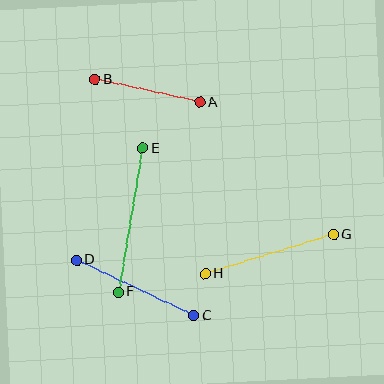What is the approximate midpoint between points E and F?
The midpoint is at approximately (130, 220) pixels.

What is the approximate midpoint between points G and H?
The midpoint is at approximately (270, 254) pixels.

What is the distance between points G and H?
The distance is approximately 134 pixels.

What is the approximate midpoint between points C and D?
The midpoint is at approximately (135, 288) pixels.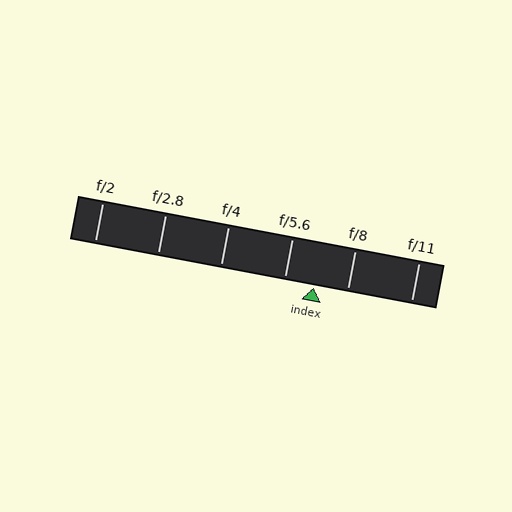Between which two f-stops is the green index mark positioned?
The index mark is between f/5.6 and f/8.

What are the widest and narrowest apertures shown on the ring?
The widest aperture shown is f/2 and the narrowest is f/11.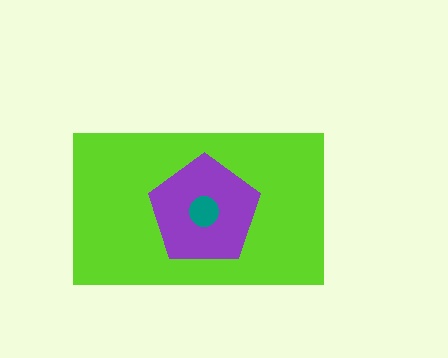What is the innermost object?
The teal circle.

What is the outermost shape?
The lime rectangle.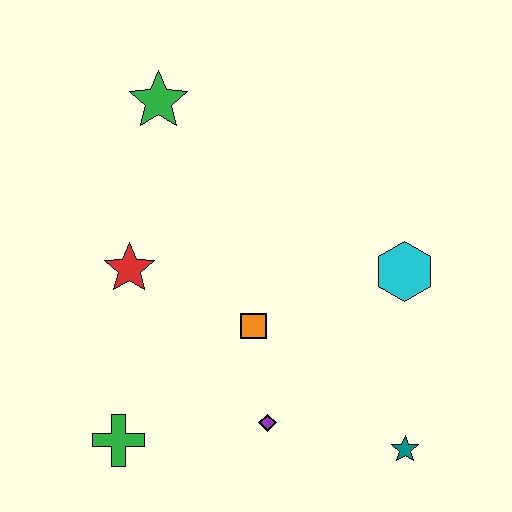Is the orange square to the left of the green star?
No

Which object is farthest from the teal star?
The green star is farthest from the teal star.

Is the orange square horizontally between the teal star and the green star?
Yes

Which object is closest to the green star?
The red star is closest to the green star.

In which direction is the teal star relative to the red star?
The teal star is to the right of the red star.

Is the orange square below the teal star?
No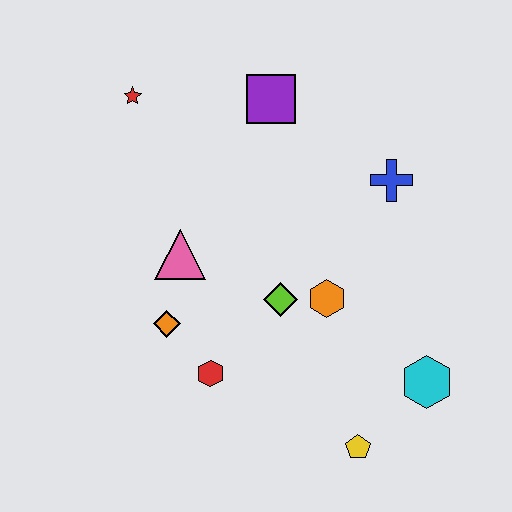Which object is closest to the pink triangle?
The orange diamond is closest to the pink triangle.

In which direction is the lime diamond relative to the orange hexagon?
The lime diamond is to the left of the orange hexagon.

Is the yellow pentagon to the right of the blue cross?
No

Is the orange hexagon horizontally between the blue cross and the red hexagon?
Yes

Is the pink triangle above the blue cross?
No